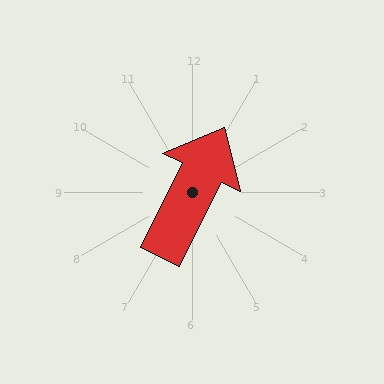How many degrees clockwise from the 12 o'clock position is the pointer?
Approximately 27 degrees.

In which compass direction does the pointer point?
Northeast.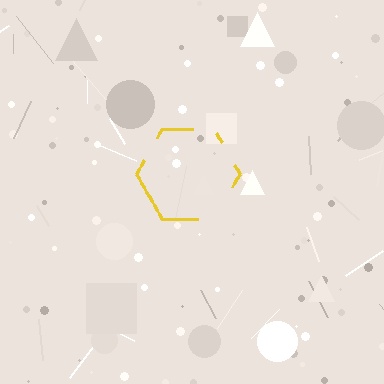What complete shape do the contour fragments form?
The contour fragments form a hexagon.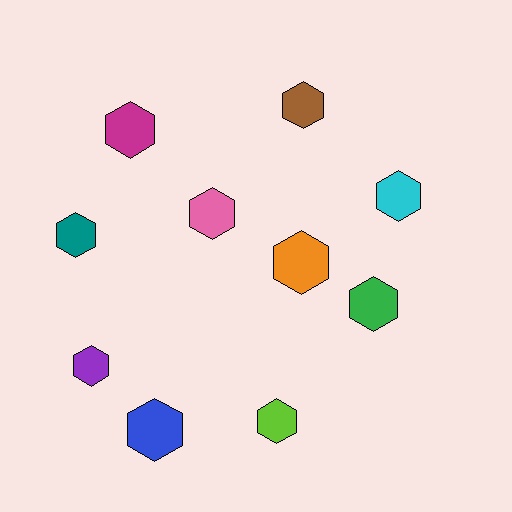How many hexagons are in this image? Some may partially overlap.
There are 10 hexagons.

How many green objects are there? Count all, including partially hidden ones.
There is 1 green object.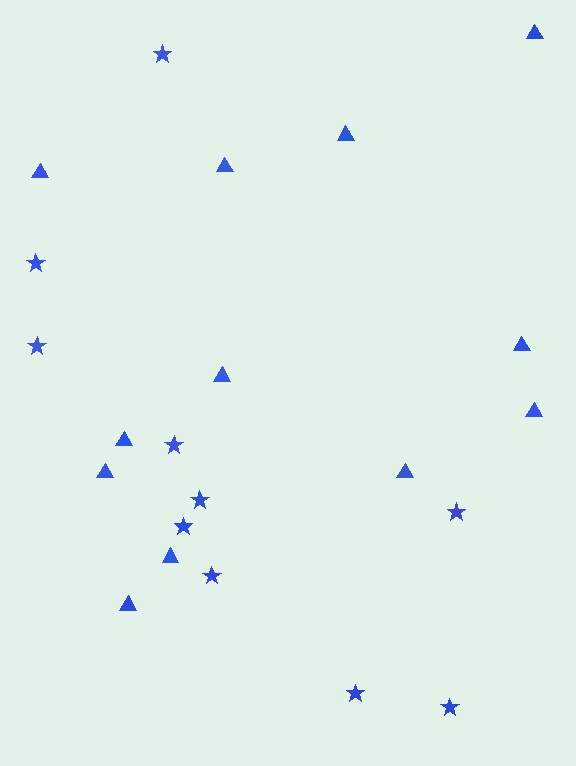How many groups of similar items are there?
There are 2 groups: one group of triangles (12) and one group of stars (10).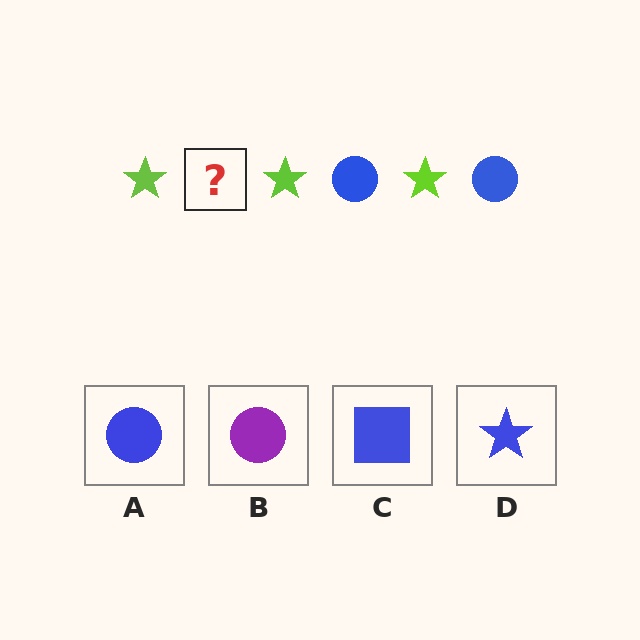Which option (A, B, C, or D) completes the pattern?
A.